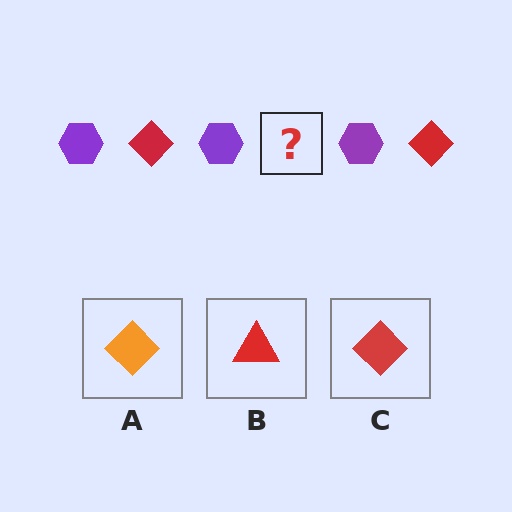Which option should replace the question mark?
Option C.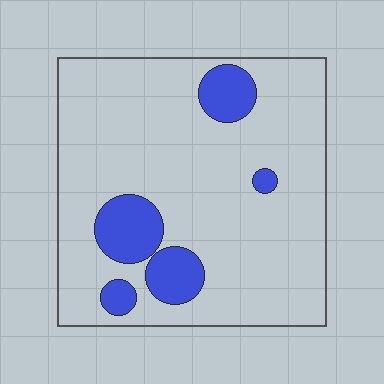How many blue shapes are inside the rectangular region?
5.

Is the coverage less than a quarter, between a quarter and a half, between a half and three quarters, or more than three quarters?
Less than a quarter.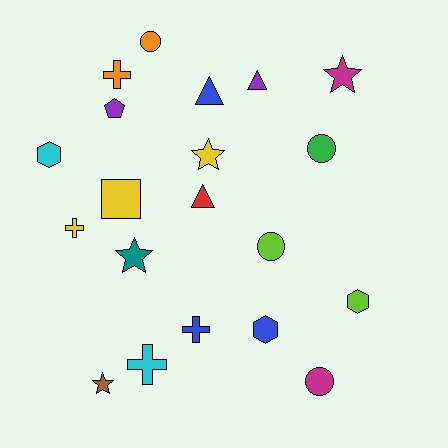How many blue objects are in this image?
There are 3 blue objects.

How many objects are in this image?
There are 20 objects.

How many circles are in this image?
There are 4 circles.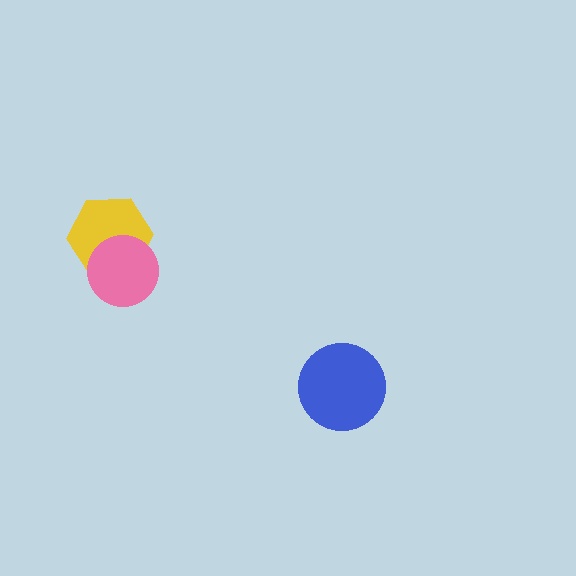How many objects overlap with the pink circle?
1 object overlaps with the pink circle.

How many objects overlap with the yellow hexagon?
1 object overlaps with the yellow hexagon.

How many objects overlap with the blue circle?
0 objects overlap with the blue circle.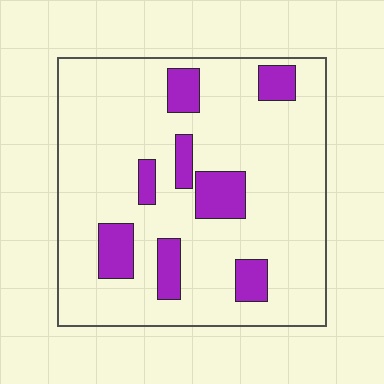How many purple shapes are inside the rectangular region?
8.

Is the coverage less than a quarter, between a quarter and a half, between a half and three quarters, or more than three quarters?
Less than a quarter.